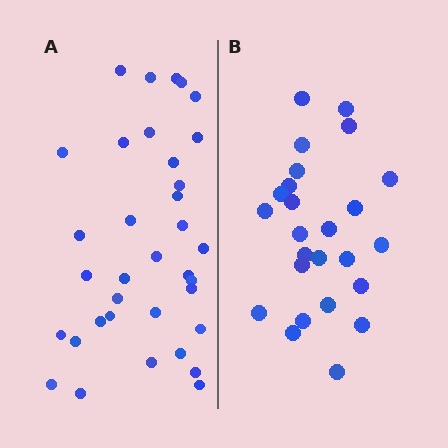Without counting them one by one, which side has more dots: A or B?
Region A (the left region) has more dots.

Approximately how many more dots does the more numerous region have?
Region A has roughly 10 or so more dots than region B.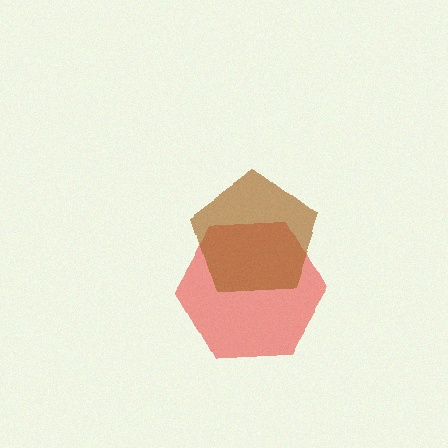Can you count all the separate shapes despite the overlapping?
Yes, there are 2 separate shapes.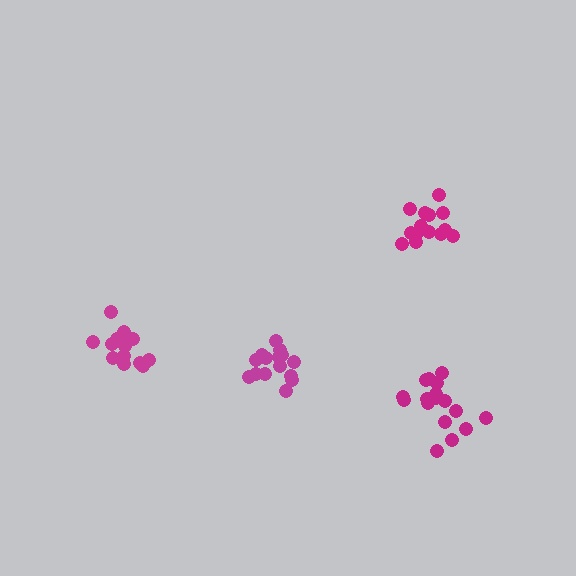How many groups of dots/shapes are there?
There are 4 groups.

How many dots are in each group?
Group 1: 17 dots, Group 2: 15 dots, Group 3: 14 dots, Group 4: 14 dots (60 total).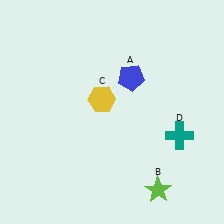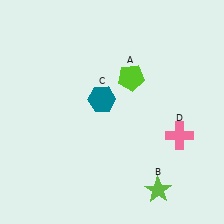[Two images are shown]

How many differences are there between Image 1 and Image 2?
There are 3 differences between the two images.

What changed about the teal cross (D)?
In Image 1, D is teal. In Image 2, it changed to pink.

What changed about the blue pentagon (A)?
In Image 1, A is blue. In Image 2, it changed to lime.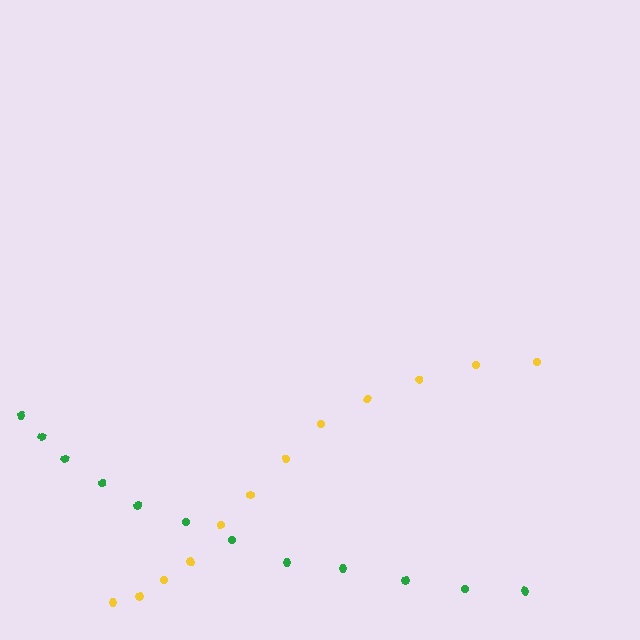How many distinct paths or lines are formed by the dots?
There are 2 distinct paths.